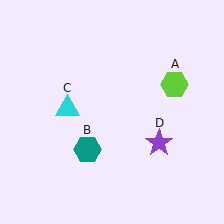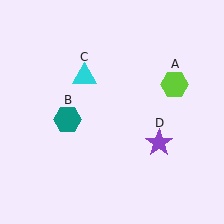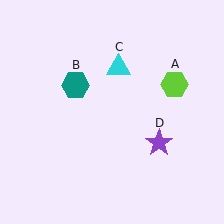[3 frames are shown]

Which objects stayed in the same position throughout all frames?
Lime hexagon (object A) and purple star (object D) remained stationary.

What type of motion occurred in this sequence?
The teal hexagon (object B), cyan triangle (object C) rotated clockwise around the center of the scene.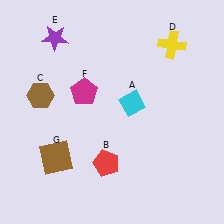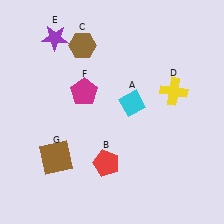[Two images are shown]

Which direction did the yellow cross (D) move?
The yellow cross (D) moved down.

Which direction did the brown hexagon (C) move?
The brown hexagon (C) moved up.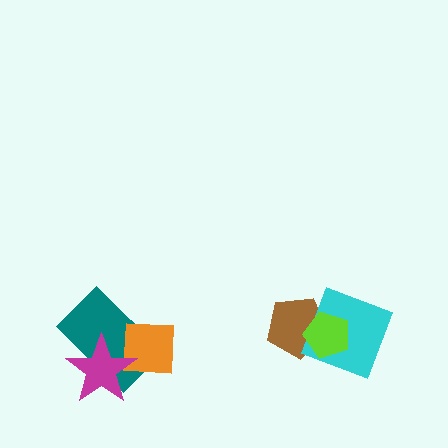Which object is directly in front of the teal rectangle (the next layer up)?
The orange square is directly in front of the teal rectangle.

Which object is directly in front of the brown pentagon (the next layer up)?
The cyan diamond is directly in front of the brown pentagon.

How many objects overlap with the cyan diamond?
2 objects overlap with the cyan diamond.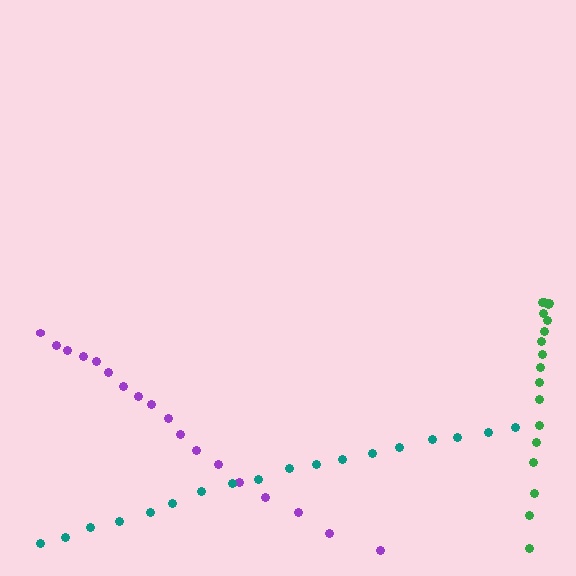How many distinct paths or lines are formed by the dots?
There are 3 distinct paths.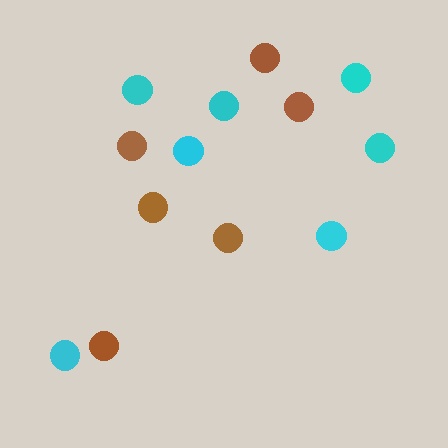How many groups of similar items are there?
There are 2 groups: one group of cyan circles (7) and one group of brown circles (6).